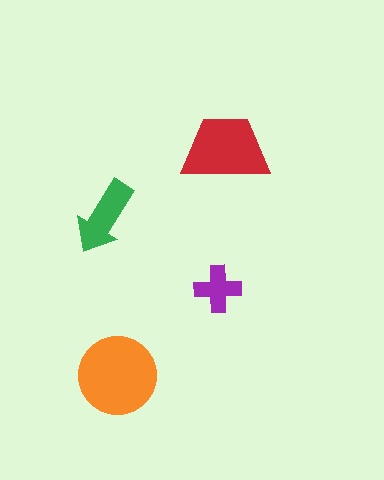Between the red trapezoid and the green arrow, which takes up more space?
The red trapezoid.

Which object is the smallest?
The purple cross.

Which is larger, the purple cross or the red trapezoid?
The red trapezoid.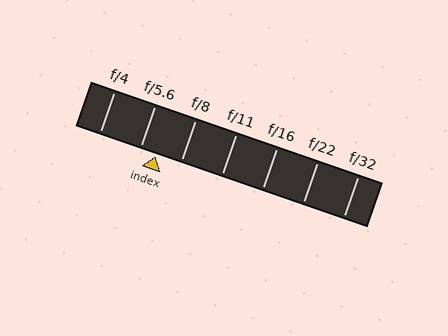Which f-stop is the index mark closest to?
The index mark is closest to f/5.6.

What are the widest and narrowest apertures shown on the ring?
The widest aperture shown is f/4 and the narrowest is f/32.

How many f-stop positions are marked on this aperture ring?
There are 7 f-stop positions marked.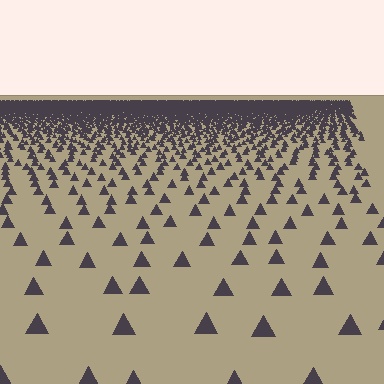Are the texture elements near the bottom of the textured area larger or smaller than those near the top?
Larger. Near the bottom, elements are closer to the viewer and appear at a bigger on-screen size.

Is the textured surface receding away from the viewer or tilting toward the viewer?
The surface is receding away from the viewer. Texture elements get smaller and denser toward the top.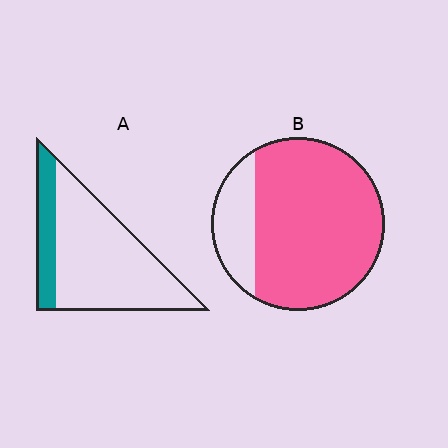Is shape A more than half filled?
No.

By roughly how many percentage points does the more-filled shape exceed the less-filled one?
By roughly 60 percentage points (B over A).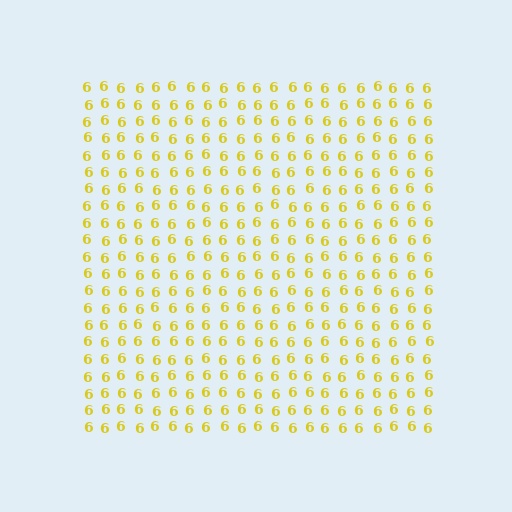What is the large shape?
The large shape is a square.